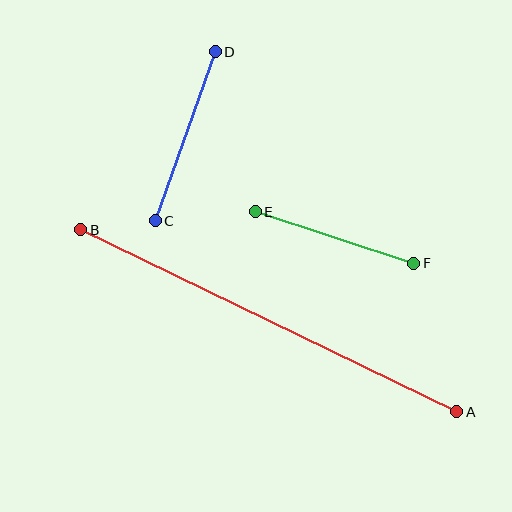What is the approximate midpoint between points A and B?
The midpoint is at approximately (269, 321) pixels.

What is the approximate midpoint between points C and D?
The midpoint is at approximately (185, 136) pixels.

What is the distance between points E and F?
The distance is approximately 166 pixels.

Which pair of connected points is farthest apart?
Points A and B are farthest apart.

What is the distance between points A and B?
The distance is approximately 417 pixels.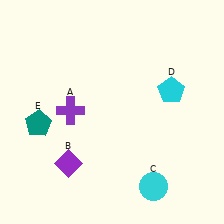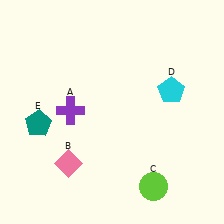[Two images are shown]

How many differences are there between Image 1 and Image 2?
There are 2 differences between the two images.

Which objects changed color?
B changed from purple to pink. C changed from cyan to lime.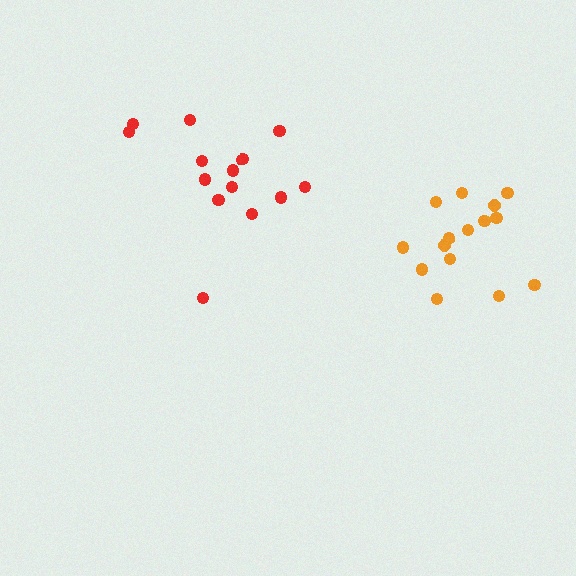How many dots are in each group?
Group 1: 14 dots, Group 2: 15 dots (29 total).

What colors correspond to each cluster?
The clusters are colored: red, orange.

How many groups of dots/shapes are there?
There are 2 groups.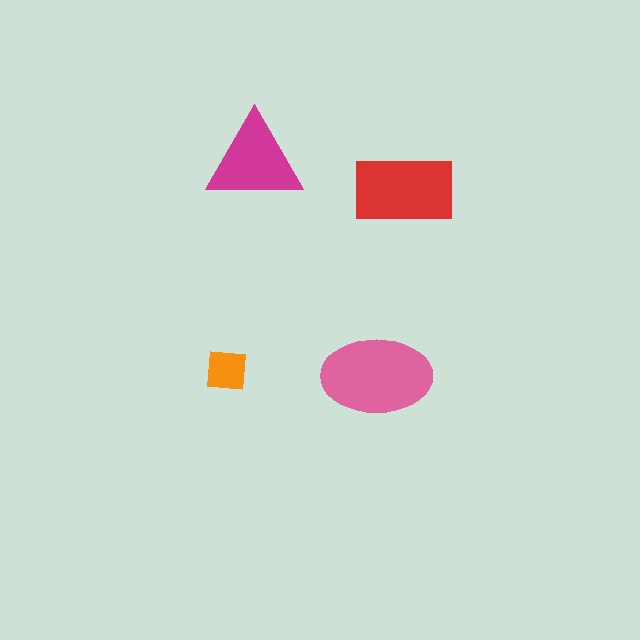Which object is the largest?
The pink ellipse.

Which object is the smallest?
The orange square.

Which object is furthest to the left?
The orange square is leftmost.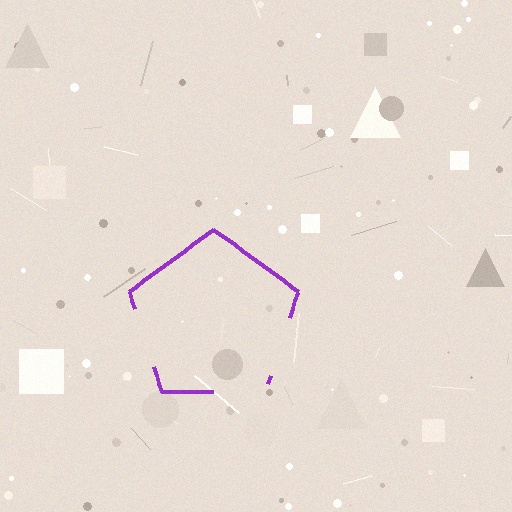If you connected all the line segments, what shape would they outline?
They would outline a pentagon.